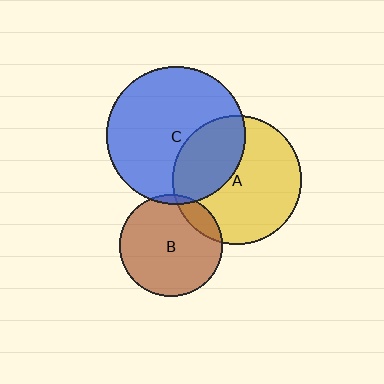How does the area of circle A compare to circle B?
Approximately 1.6 times.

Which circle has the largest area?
Circle C (blue).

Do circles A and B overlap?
Yes.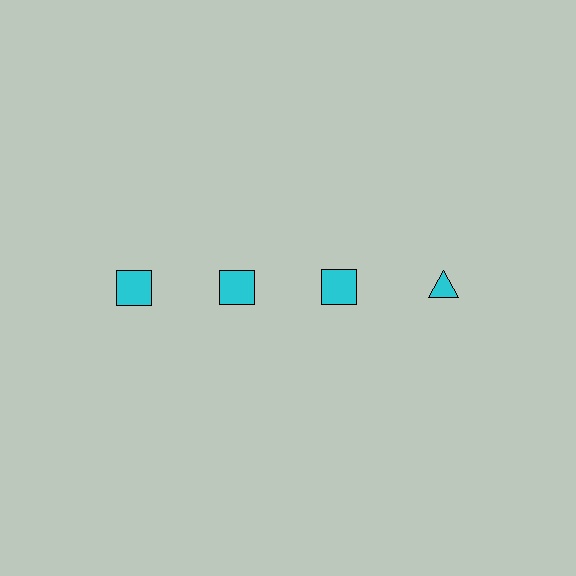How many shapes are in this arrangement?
There are 4 shapes arranged in a grid pattern.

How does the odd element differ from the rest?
It has a different shape: triangle instead of square.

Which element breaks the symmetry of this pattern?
The cyan triangle in the top row, second from right column breaks the symmetry. All other shapes are cyan squares.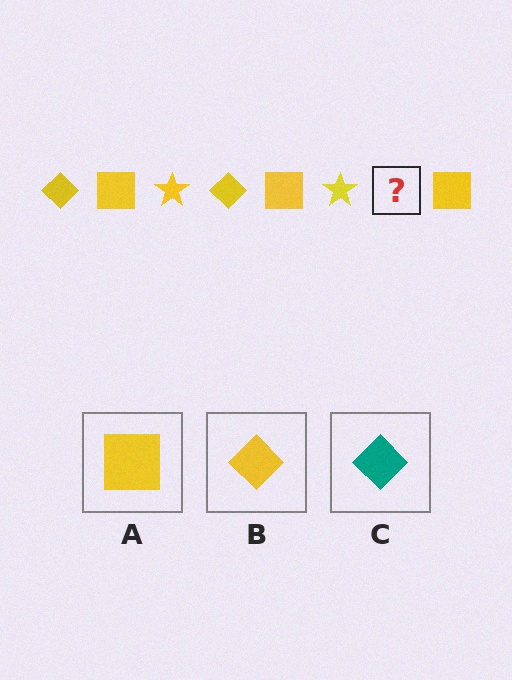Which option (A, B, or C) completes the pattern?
B.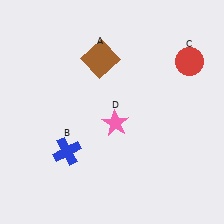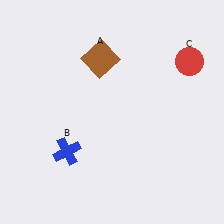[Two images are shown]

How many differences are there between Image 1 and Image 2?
There is 1 difference between the two images.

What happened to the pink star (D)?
The pink star (D) was removed in Image 2. It was in the bottom-right area of Image 1.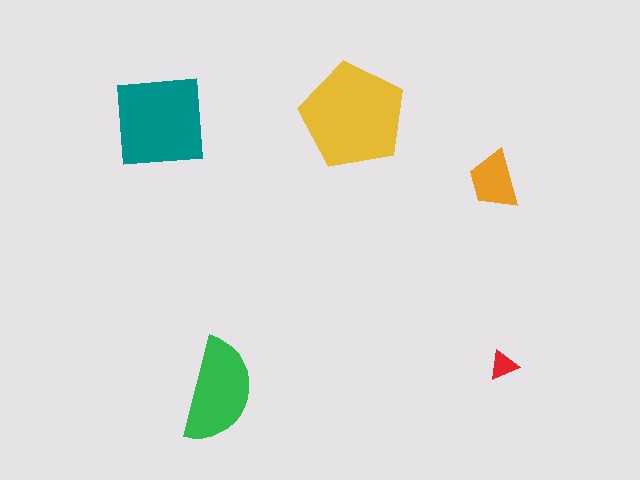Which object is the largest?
The yellow pentagon.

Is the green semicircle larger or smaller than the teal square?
Smaller.